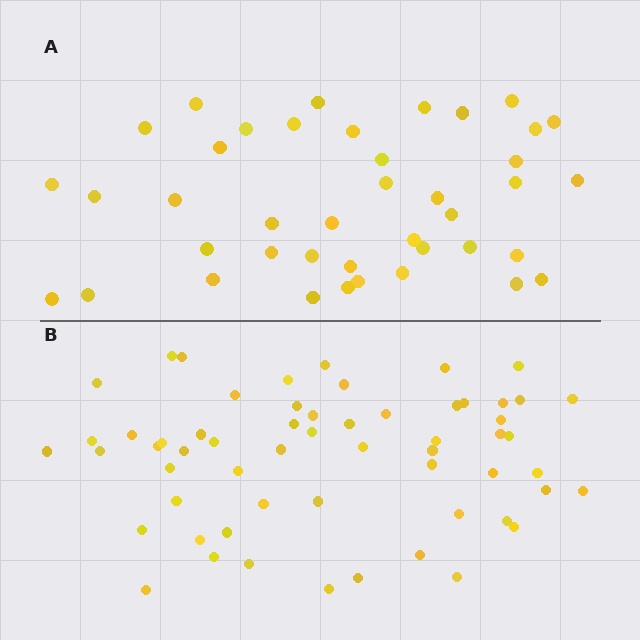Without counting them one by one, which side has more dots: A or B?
Region B (the bottom region) has more dots.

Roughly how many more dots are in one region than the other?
Region B has approximately 20 more dots than region A.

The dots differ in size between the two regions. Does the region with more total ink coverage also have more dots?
No. Region A has more total ink coverage because its dots are larger, but region B actually contains more individual dots. Total area can be misleading — the number of items is what matters here.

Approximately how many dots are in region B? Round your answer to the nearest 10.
About 60 dots. (The exact count is 59, which rounds to 60.)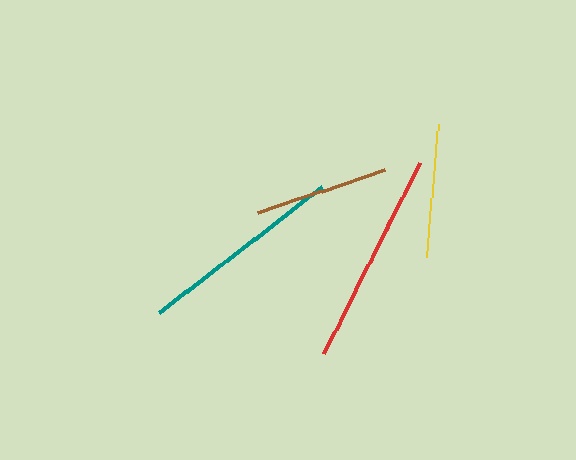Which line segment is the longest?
The red line is the longest at approximately 213 pixels.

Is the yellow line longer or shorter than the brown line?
The brown line is longer than the yellow line.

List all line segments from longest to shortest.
From longest to shortest: red, teal, brown, yellow.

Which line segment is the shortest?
The yellow line is the shortest at approximately 133 pixels.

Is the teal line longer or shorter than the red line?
The red line is longer than the teal line.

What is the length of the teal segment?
The teal segment is approximately 205 pixels long.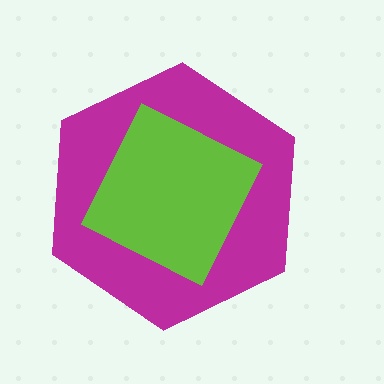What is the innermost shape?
The lime square.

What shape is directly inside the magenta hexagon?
The lime square.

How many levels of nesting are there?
2.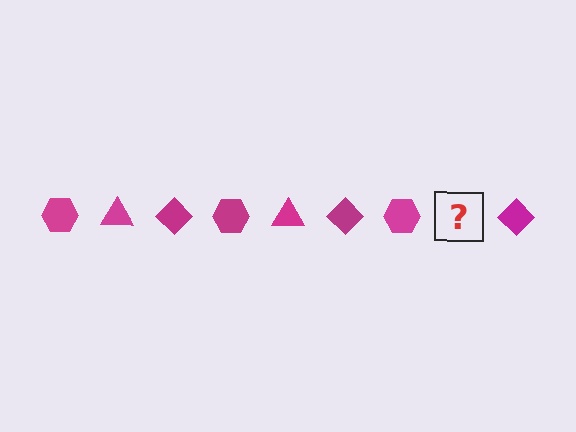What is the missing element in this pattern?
The missing element is a magenta triangle.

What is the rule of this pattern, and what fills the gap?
The rule is that the pattern cycles through hexagon, triangle, diamond shapes in magenta. The gap should be filled with a magenta triangle.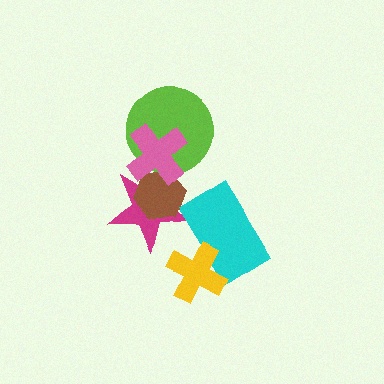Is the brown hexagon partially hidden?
Yes, it is partially covered by another shape.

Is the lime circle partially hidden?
Yes, it is partially covered by another shape.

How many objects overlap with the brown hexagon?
2 objects overlap with the brown hexagon.